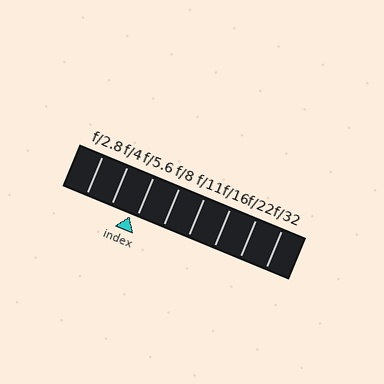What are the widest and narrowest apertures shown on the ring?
The widest aperture shown is f/2.8 and the narrowest is f/32.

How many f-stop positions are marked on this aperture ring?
There are 8 f-stop positions marked.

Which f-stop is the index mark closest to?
The index mark is closest to f/5.6.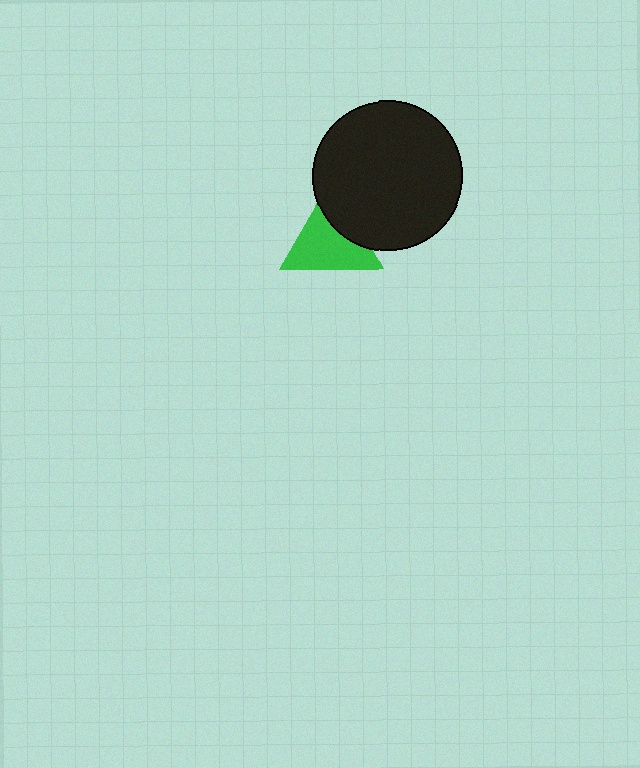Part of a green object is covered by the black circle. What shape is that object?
It is a triangle.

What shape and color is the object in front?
The object in front is a black circle.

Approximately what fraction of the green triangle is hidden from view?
Roughly 30% of the green triangle is hidden behind the black circle.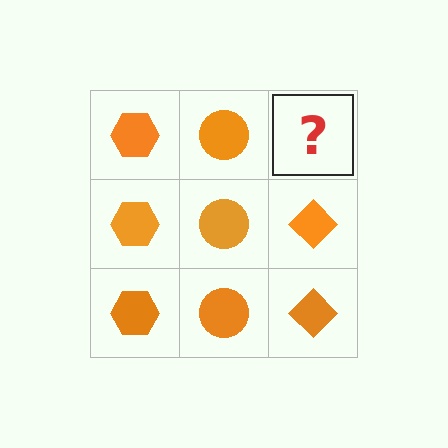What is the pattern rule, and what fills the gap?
The rule is that each column has a consistent shape. The gap should be filled with an orange diamond.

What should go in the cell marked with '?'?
The missing cell should contain an orange diamond.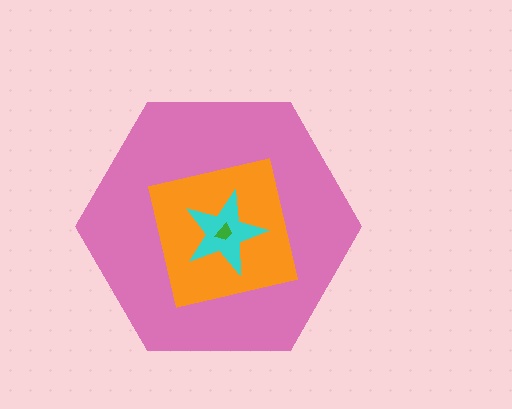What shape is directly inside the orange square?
The cyan star.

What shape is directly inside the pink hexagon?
The orange square.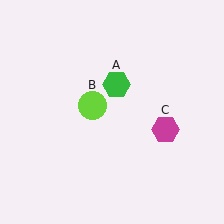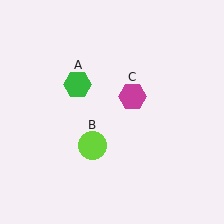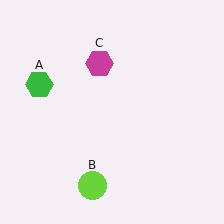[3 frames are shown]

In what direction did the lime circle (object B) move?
The lime circle (object B) moved down.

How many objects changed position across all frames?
3 objects changed position: green hexagon (object A), lime circle (object B), magenta hexagon (object C).